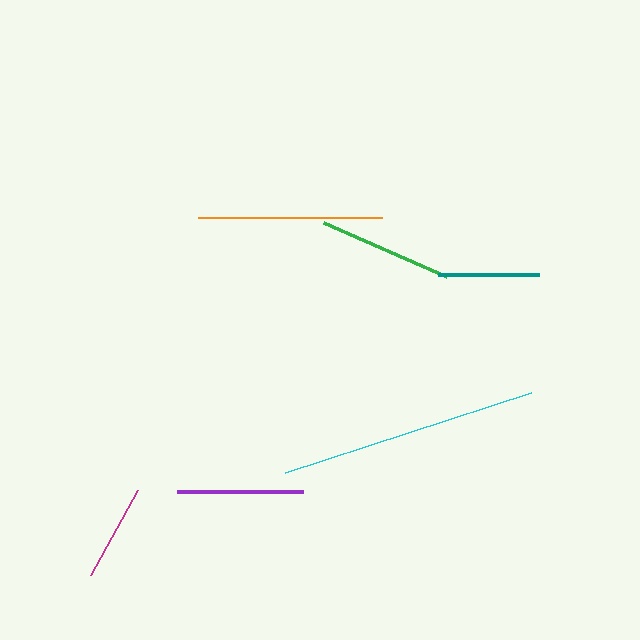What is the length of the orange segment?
The orange segment is approximately 184 pixels long.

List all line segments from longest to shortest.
From longest to shortest: cyan, orange, green, purple, teal, magenta.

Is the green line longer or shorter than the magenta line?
The green line is longer than the magenta line.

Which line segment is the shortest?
The magenta line is the shortest at approximately 97 pixels.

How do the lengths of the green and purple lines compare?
The green and purple lines are approximately the same length.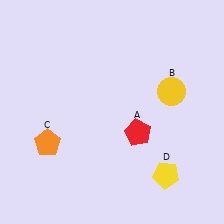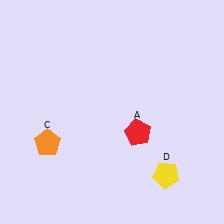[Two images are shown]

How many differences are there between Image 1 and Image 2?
There is 1 difference between the two images.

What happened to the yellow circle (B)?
The yellow circle (B) was removed in Image 2. It was in the top-right area of Image 1.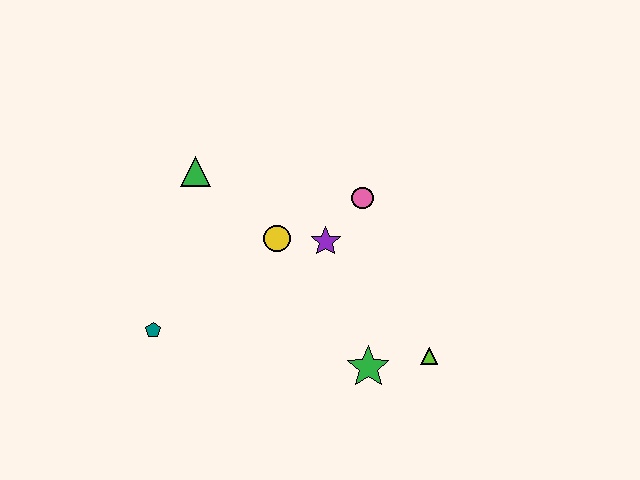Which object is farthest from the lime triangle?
The green triangle is farthest from the lime triangle.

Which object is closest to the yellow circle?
The purple star is closest to the yellow circle.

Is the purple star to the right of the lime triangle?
No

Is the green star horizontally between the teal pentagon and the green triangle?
No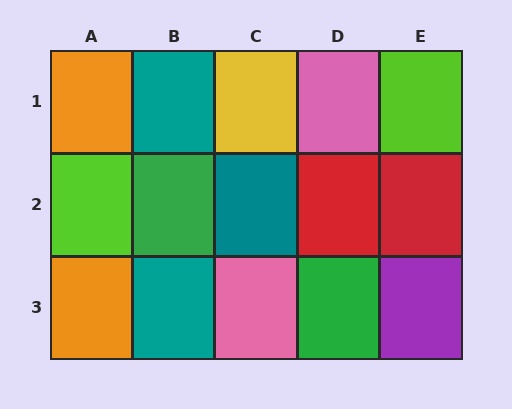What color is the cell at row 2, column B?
Green.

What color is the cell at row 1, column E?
Lime.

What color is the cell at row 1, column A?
Orange.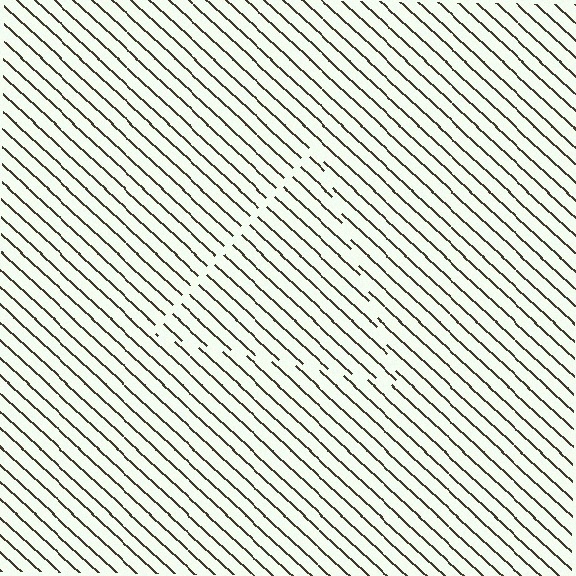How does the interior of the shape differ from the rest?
The interior of the shape contains the same grating, shifted by half a period — the contour is defined by the phase discontinuity where line-ends from the inner and outer gratings abut.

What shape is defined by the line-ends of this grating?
An illusory triangle. The interior of the shape contains the same grating, shifted by half a period — the contour is defined by the phase discontinuity where line-ends from the inner and outer gratings abut.